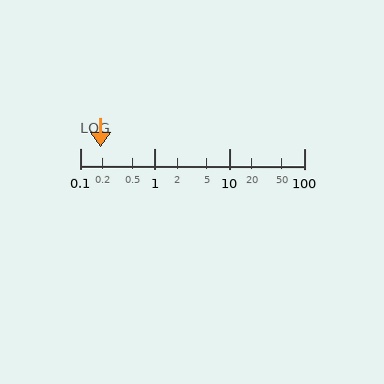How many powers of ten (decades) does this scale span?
The scale spans 3 decades, from 0.1 to 100.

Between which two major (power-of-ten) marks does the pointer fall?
The pointer is between 0.1 and 1.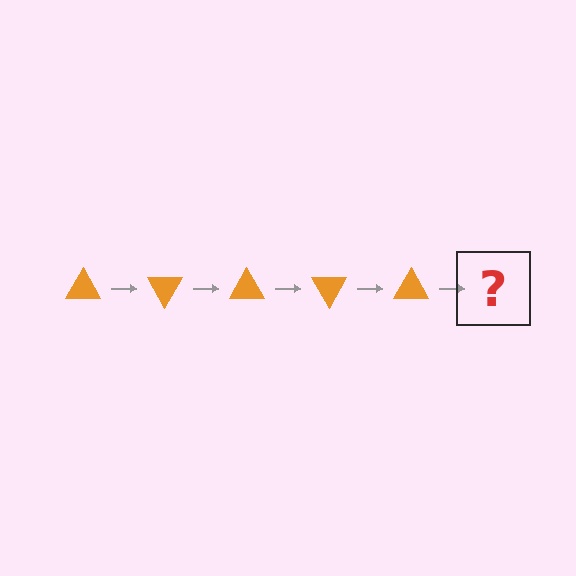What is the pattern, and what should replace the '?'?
The pattern is that the triangle rotates 60 degrees each step. The '?' should be an orange triangle rotated 300 degrees.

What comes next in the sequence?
The next element should be an orange triangle rotated 300 degrees.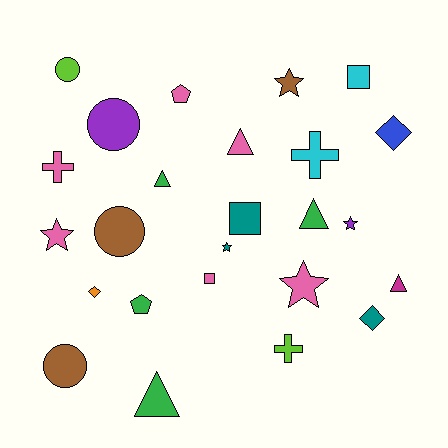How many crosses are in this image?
There are 3 crosses.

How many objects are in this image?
There are 25 objects.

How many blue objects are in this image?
There is 1 blue object.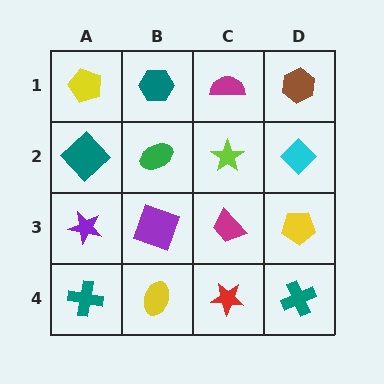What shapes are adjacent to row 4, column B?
A purple square (row 3, column B), a teal cross (row 4, column A), a red star (row 4, column C).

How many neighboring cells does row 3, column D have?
3.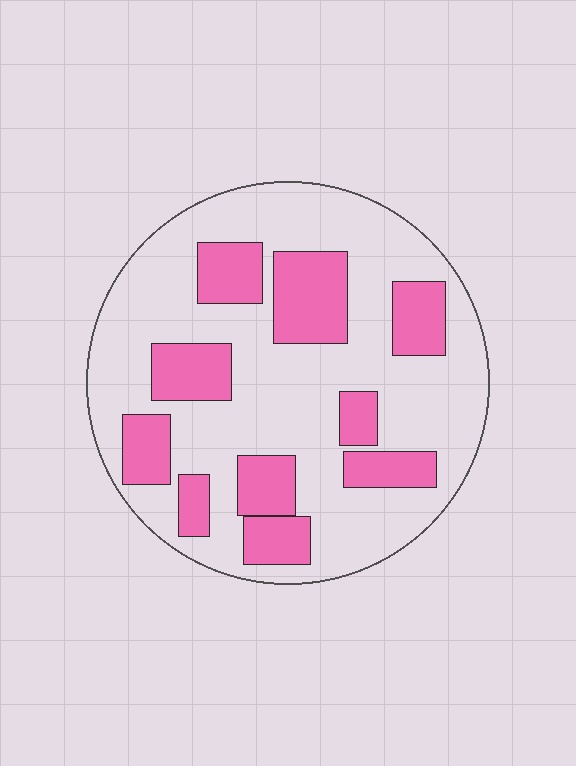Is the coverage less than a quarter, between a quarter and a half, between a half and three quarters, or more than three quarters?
Between a quarter and a half.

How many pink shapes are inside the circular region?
10.